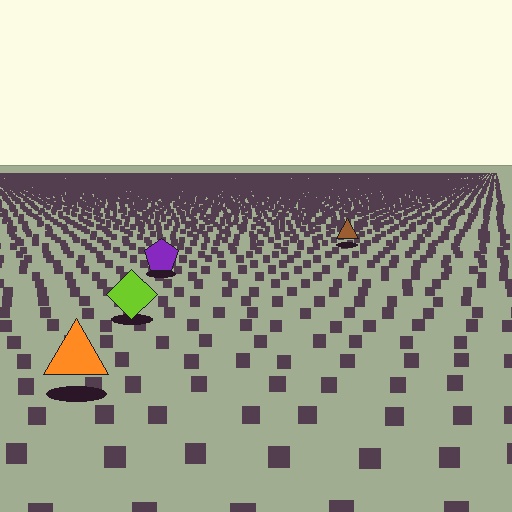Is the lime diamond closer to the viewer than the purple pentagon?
Yes. The lime diamond is closer — you can tell from the texture gradient: the ground texture is coarser near it.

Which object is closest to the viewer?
The orange triangle is closest. The texture marks near it are larger and more spread out.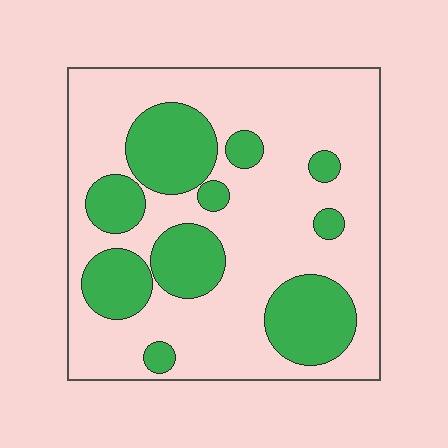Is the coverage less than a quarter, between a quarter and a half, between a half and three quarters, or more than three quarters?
Between a quarter and a half.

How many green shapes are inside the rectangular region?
10.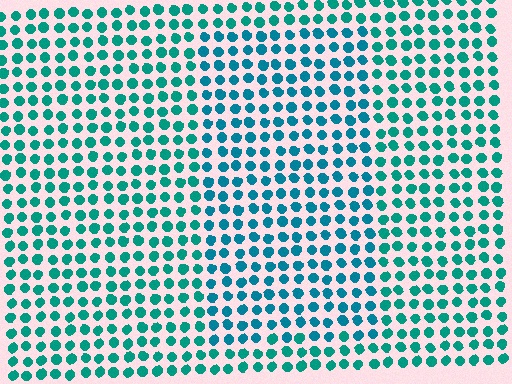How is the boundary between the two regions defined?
The boundary is defined purely by a slight shift in hue (about 20 degrees). Spacing, size, and orientation are identical on both sides.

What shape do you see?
I see a rectangle.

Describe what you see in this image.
The image is filled with small teal elements in a uniform arrangement. A rectangle-shaped region is visible where the elements are tinted to a slightly different hue, forming a subtle color boundary.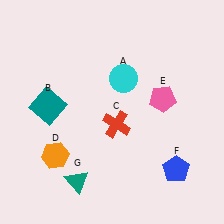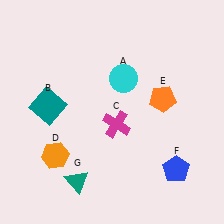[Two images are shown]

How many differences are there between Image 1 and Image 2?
There are 2 differences between the two images.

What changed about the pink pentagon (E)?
In Image 1, E is pink. In Image 2, it changed to orange.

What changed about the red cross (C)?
In Image 1, C is red. In Image 2, it changed to magenta.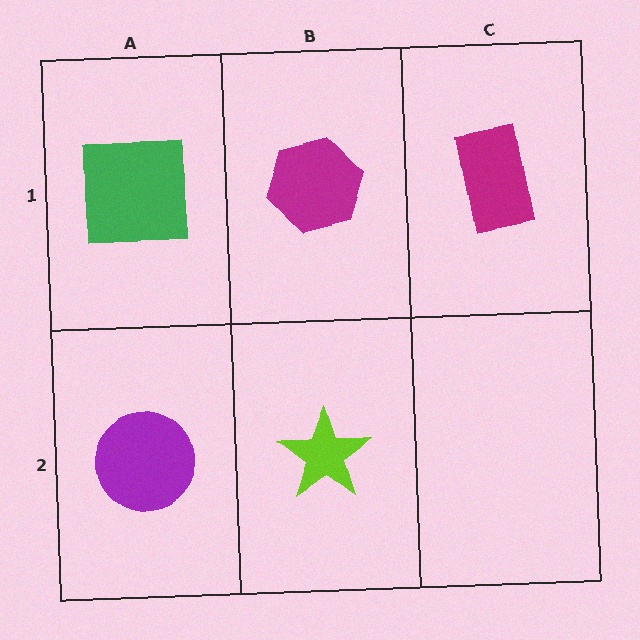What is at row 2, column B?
A lime star.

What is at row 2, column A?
A purple circle.